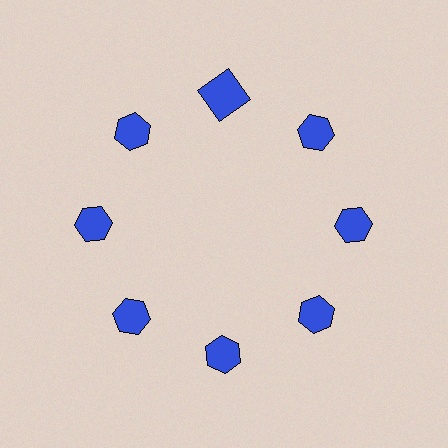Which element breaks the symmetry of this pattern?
The blue square at roughly the 12 o'clock position breaks the symmetry. All other shapes are blue hexagons.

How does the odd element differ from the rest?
It has a different shape: square instead of hexagon.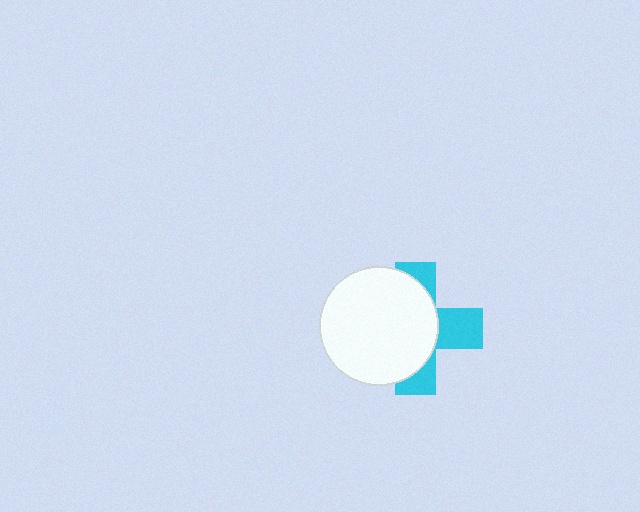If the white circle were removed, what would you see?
You would see the complete cyan cross.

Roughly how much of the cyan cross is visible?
A small part of it is visible (roughly 40%).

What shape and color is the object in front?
The object in front is a white circle.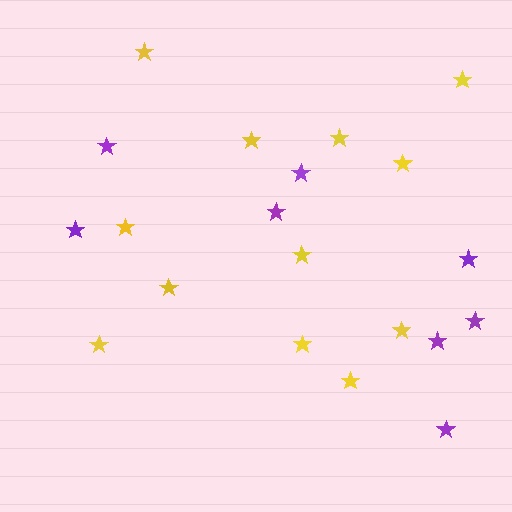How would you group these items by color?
There are 2 groups: one group of yellow stars (12) and one group of purple stars (8).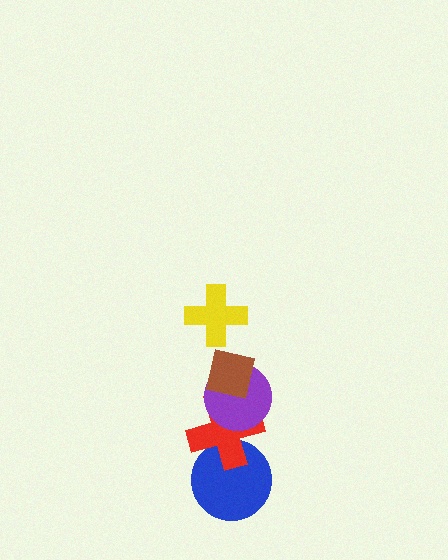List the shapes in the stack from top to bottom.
From top to bottom: the yellow cross, the brown square, the purple circle, the red cross, the blue circle.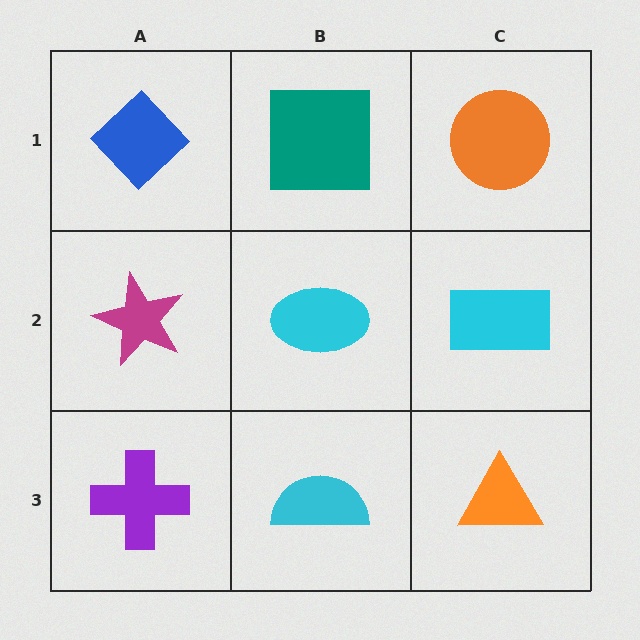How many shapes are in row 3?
3 shapes.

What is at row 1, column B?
A teal square.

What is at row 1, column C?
An orange circle.